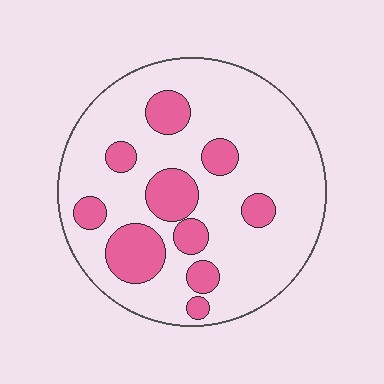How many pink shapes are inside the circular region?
10.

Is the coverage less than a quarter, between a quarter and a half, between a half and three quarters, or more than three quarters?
Less than a quarter.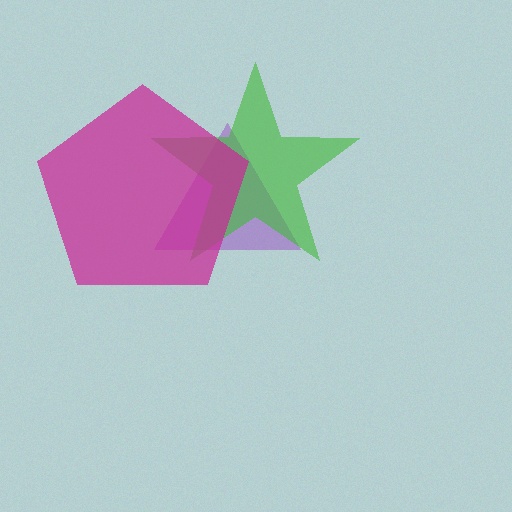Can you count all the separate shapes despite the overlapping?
Yes, there are 3 separate shapes.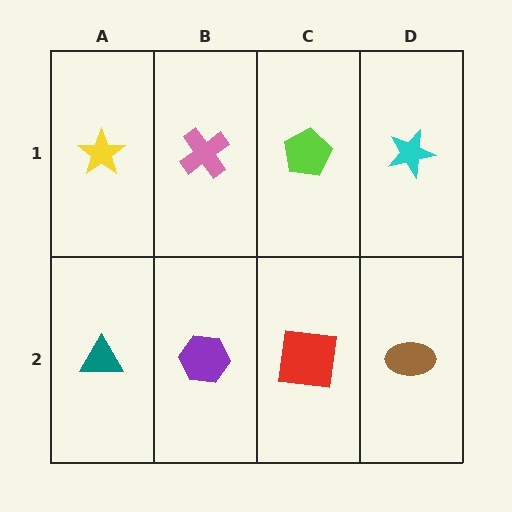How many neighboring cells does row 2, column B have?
3.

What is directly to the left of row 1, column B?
A yellow star.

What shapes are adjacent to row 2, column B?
A pink cross (row 1, column B), a teal triangle (row 2, column A), a red square (row 2, column C).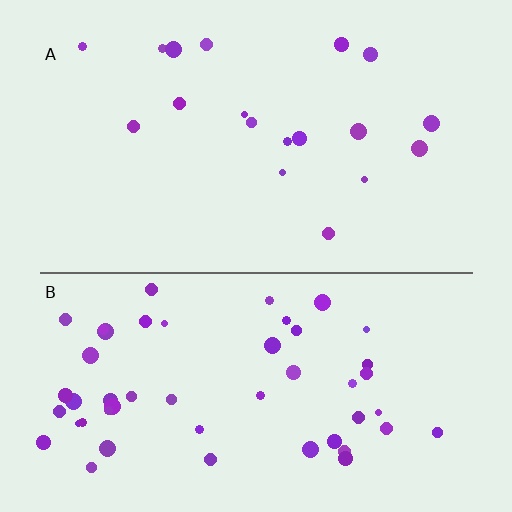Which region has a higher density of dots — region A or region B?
B (the bottom).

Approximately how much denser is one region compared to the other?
Approximately 2.7× — region B over region A.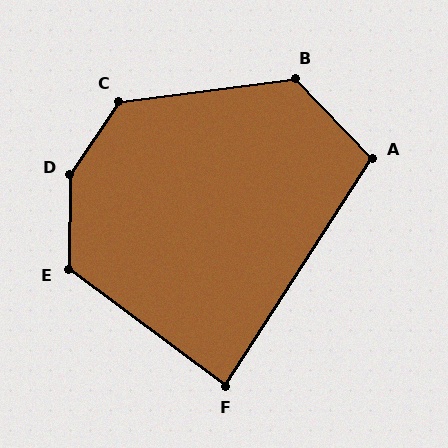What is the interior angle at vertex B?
Approximately 126 degrees (obtuse).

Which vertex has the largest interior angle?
D, at approximately 147 degrees.